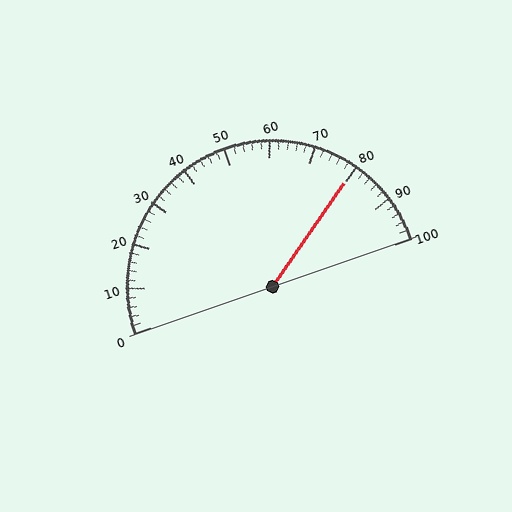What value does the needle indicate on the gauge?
The needle indicates approximately 80.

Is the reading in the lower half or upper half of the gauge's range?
The reading is in the upper half of the range (0 to 100).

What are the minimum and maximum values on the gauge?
The gauge ranges from 0 to 100.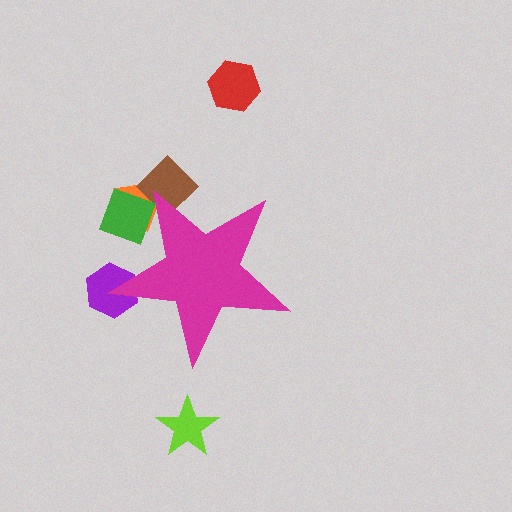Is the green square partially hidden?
Yes, the green square is partially hidden behind the magenta star.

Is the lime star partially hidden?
No, the lime star is fully visible.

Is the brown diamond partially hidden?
Yes, the brown diamond is partially hidden behind the magenta star.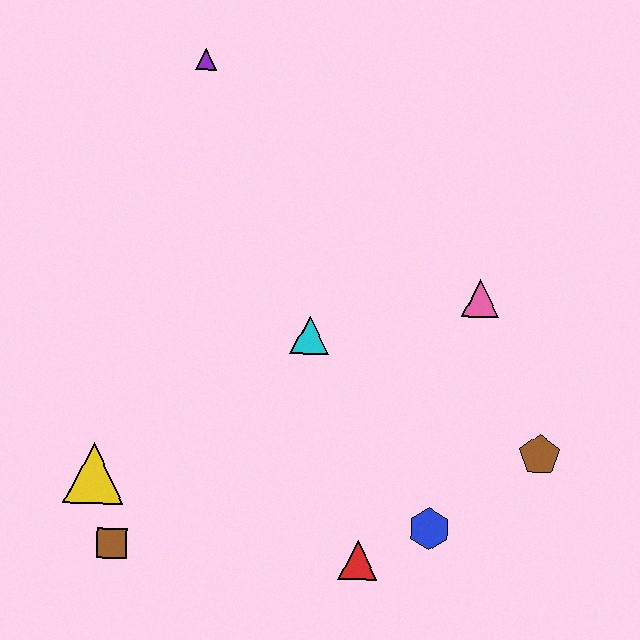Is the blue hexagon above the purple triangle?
No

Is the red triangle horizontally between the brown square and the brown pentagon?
Yes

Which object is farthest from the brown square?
The purple triangle is farthest from the brown square.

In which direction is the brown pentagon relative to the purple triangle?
The brown pentagon is below the purple triangle.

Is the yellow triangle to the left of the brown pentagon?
Yes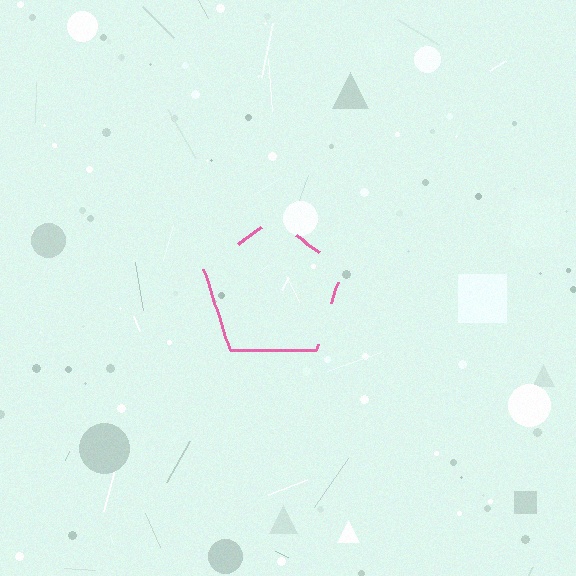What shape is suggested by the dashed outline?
The dashed outline suggests a pentagon.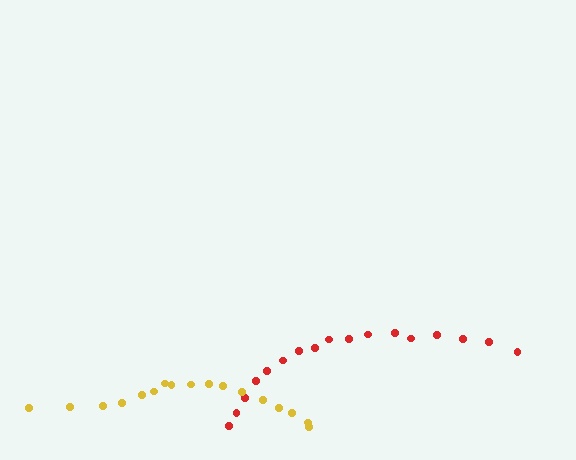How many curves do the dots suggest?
There are 2 distinct paths.